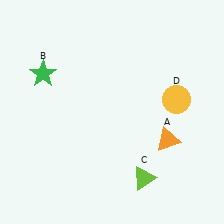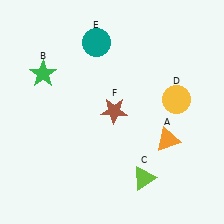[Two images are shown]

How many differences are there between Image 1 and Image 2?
There are 2 differences between the two images.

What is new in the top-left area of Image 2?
A teal circle (E) was added in the top-left area of Image 2.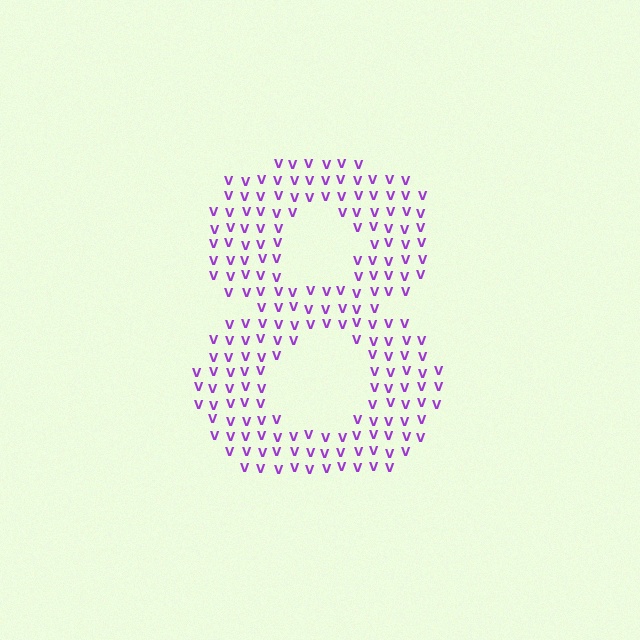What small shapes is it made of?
It is made of small letter V's.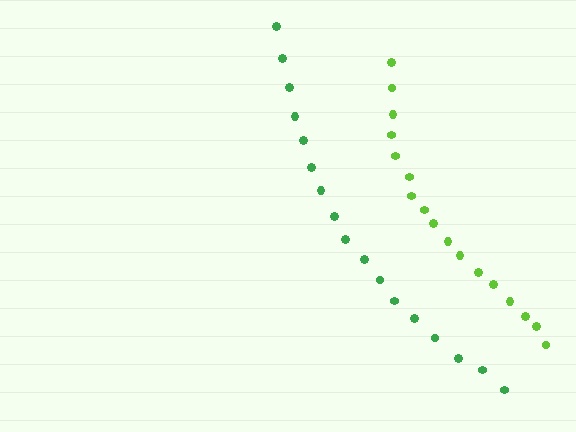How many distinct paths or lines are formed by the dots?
There are 2 distinct paths.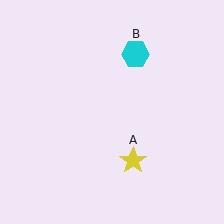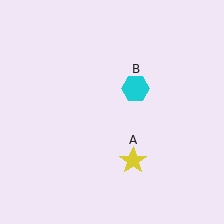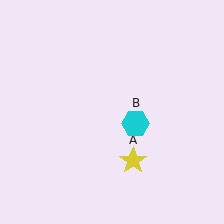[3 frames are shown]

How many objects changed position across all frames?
1 object changed position: cyan hexagon (object B).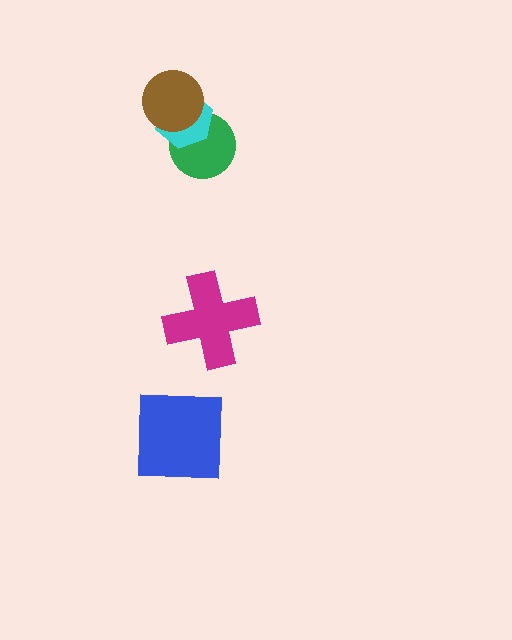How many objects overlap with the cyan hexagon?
2 objects overlap with the cyan hexagon.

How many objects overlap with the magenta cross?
0 objects overlap with the magenta cross.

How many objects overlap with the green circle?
2 objects overlap with the green circle.